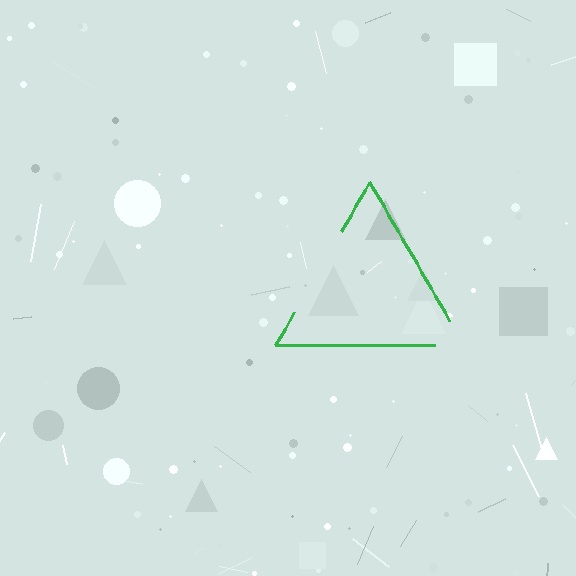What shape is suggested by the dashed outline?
The dashed outline suggests a triangle.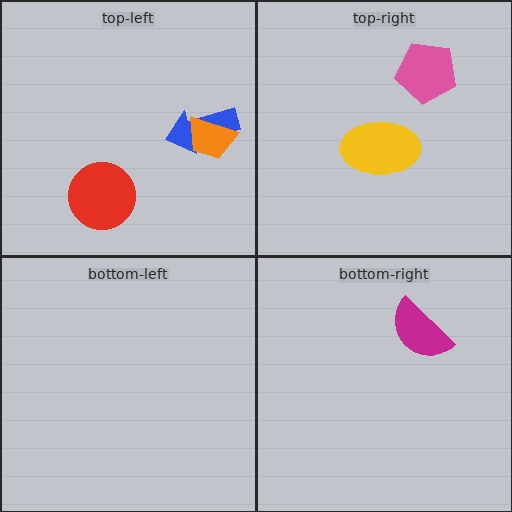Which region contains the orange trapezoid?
The top-left region.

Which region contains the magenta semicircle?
The bottom-right region.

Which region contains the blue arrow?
The top-left region.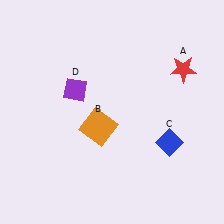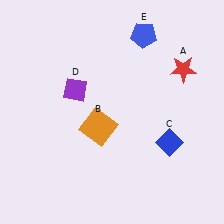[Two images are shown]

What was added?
A blue pentagon (E) was added in Image 2.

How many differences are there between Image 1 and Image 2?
There is 1 difference between the two images.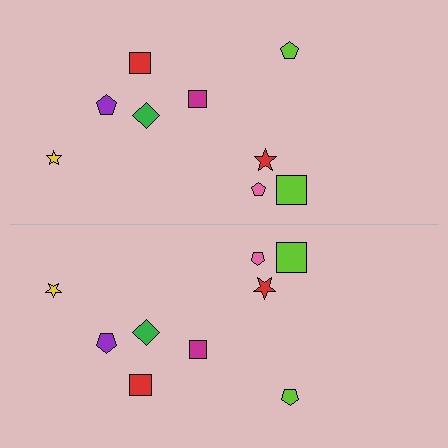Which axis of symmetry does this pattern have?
The pattern has a horizontal axis of symmetry running through the center of the image.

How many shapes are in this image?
There are 18 shapes in this image.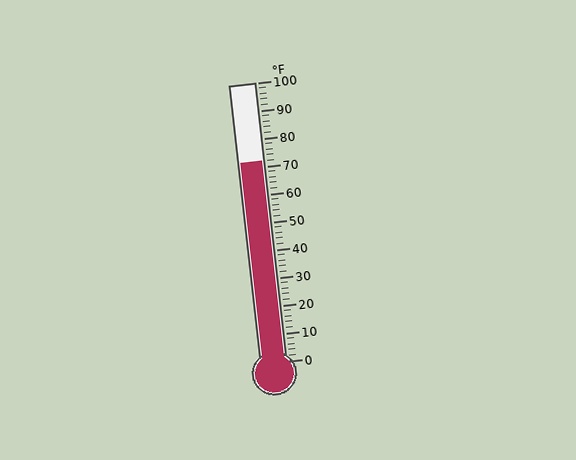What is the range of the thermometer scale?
The thermometer scale ranges from 0°F to 100°F.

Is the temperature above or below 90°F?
The temperature is below 90°F.